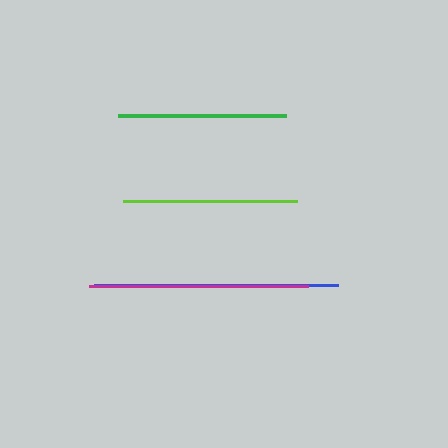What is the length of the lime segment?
The lime segment is approximately 174 pixels long.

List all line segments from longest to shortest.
From longest to shortest: blue, magenta, lime, green.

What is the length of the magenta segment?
The magenta segment is approximately 219 pixels long.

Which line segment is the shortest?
The green line is the shortest at approximately 168 pixels.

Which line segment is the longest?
The blue line is the longest at approximately 243 pixels.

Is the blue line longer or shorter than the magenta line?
The blue line is longer than the magenta line.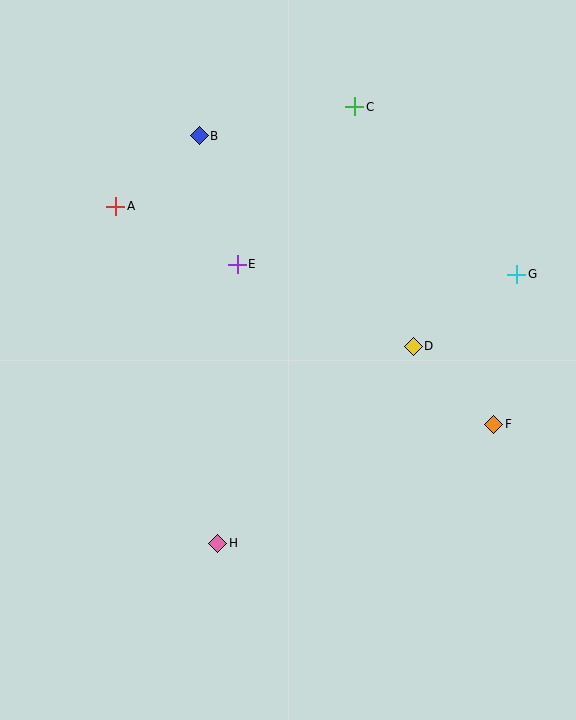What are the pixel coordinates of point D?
Point D is at (413, 346).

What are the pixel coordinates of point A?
Point A is at (116, 206).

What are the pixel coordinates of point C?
Point C is at (355, 107).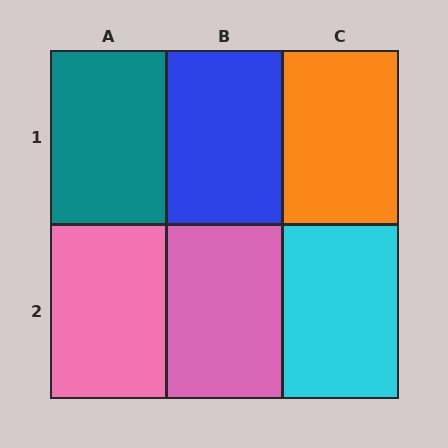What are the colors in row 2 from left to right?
Pink, pink, cyan.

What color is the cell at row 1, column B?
Blue.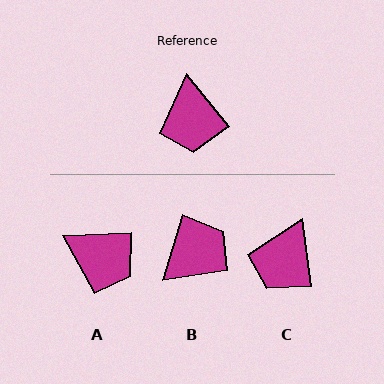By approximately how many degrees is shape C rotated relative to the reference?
Approximately 32 degrees clockwise.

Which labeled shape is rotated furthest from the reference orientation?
B, about 124 degrees away.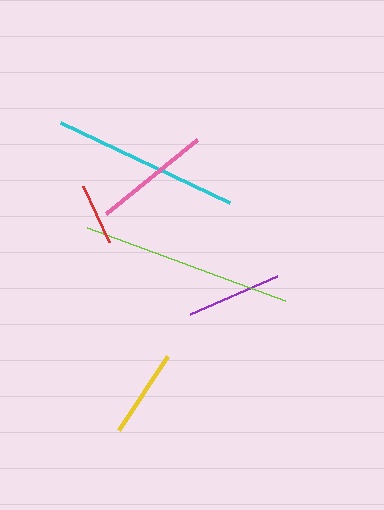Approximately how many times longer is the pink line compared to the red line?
The pink line is approximately 1.9 times the length of the red line.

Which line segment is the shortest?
The red line is the shortest at approximately 61 pixels.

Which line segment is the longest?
The lime line is the longest at approximately 212 pixels.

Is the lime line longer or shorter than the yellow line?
The lime line is longer than the yellow line.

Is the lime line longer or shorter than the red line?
The lime line is longer than the red line.